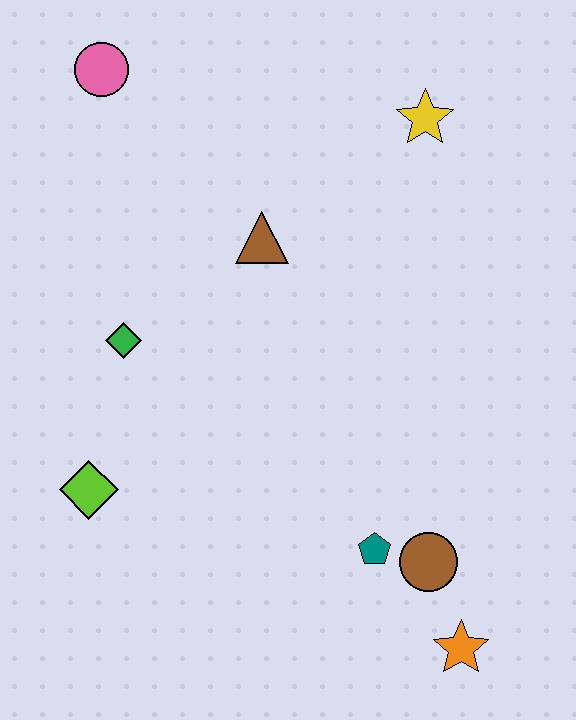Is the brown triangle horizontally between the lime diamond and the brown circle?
Yes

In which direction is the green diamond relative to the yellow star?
The green diamond is to the left of the yellow star.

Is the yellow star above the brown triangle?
Yes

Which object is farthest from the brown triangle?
The orange star is farthest from the brown triangle.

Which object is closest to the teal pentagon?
The brown circle is closest to the teal pentagon.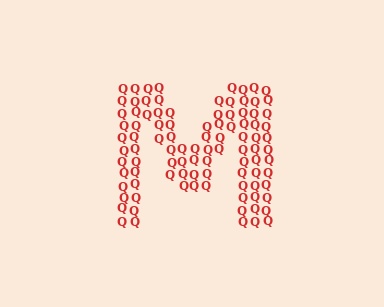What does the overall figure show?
The overall figure shows the letter M.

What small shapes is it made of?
It is made of small letter Q's.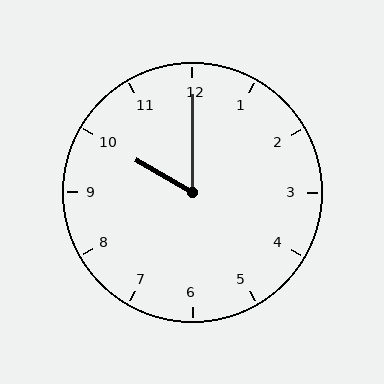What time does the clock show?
10:00.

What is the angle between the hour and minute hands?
Approximately 60 degrees.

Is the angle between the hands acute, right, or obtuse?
It is acute.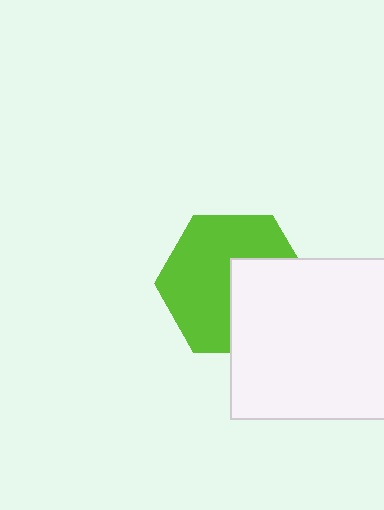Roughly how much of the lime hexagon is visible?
About half of it is visible (roughly 61%).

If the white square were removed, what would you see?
You would see the complete lime hexagon.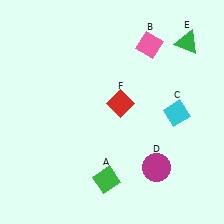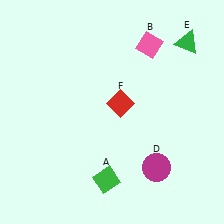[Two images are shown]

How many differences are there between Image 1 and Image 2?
There is 1 difference between the two images.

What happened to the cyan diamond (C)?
The cyan diamond (C) was removed in Image 2. It was in the bottom-right area of Image 1.